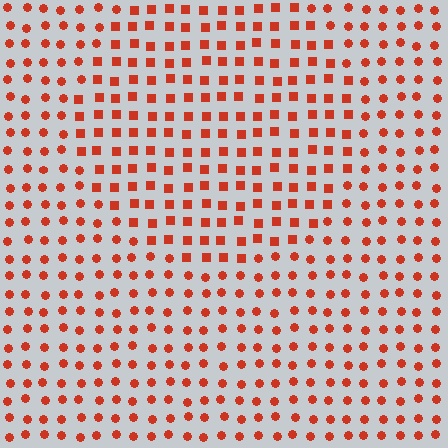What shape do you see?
I see a circle.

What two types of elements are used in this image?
The image uses squares inside the circle region and circles outside it.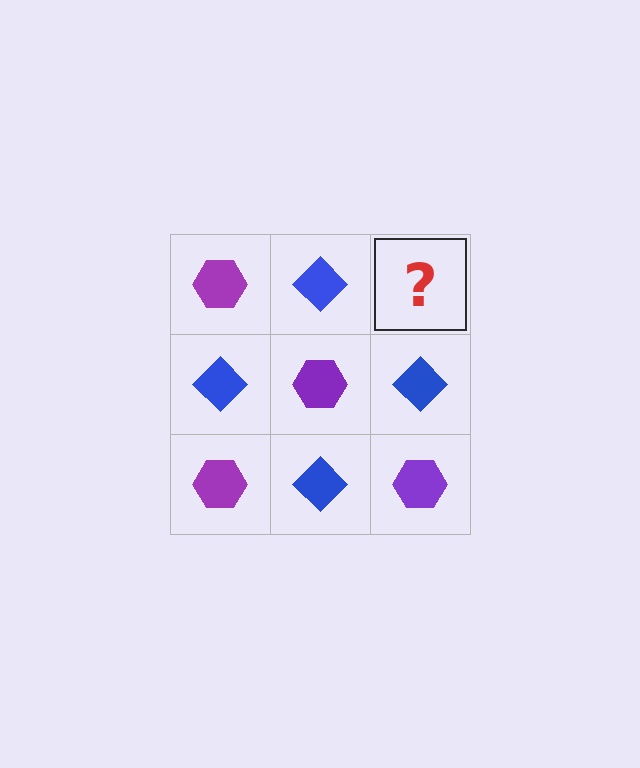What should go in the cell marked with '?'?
The missing cell should contain a purple hexagon.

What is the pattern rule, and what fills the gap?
The rule is that it alternates purple hexagon and blue diamond in a checkerboard pattern. The gap should be filled with a purple hexagon.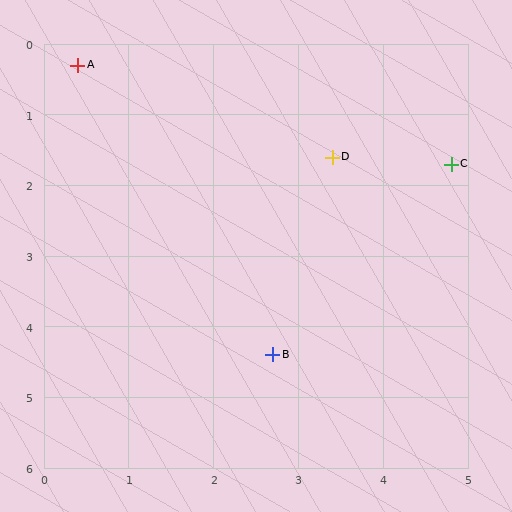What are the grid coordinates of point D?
Point D is at approximately (3.4, 1.6).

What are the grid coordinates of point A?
Point A is at approximately (0.4, 0.3).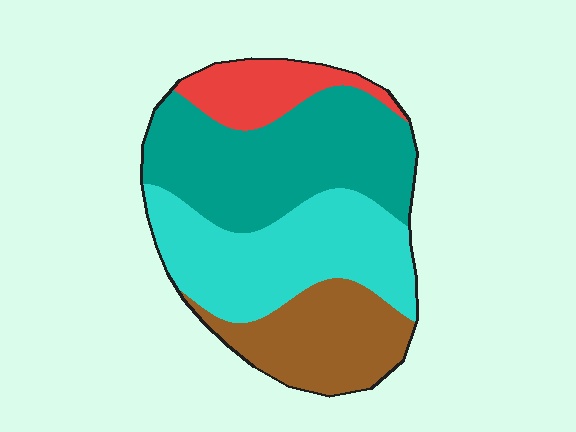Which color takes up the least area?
Red, at roughly 10%.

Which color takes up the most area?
Teal, at roughly 35%.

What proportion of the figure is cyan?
Cyan takes up about one third (1/3) of the figure.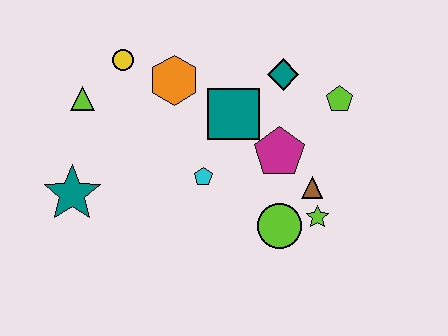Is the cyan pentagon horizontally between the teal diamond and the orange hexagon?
Yes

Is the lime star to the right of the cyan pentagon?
Yes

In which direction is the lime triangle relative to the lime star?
The lime triangle is to the left of the lime star.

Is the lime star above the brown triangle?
No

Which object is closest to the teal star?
The lime triangle is closest to the teal star.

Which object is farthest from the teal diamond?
The teal star is farthest from the teal diamond.